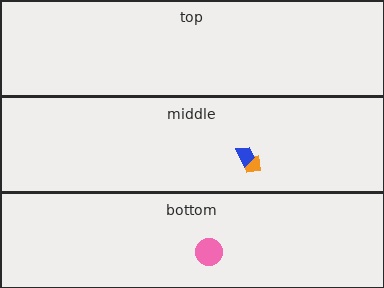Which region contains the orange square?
The middle region.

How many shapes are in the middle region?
2.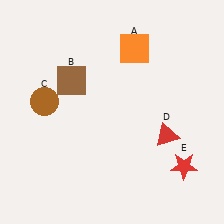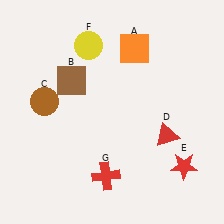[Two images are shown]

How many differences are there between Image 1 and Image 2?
There are 2 differences between the two images.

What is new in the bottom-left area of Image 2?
A red cross (G) was added in the bottom-left area of Image 2.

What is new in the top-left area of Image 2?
A yellow circle (F) was added in the top-left area of Image 2.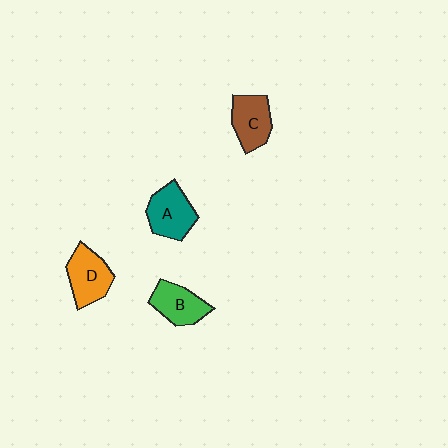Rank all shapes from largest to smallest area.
From largest to smallest: A (teal), D (orange), C (brown), B (green).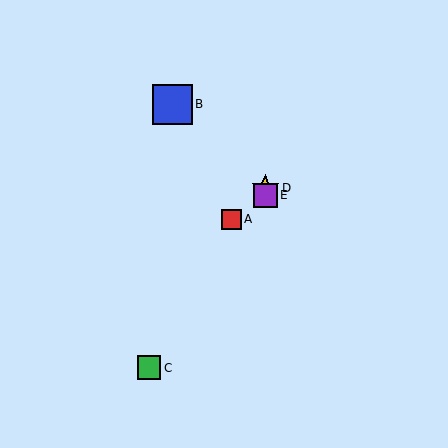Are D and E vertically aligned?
Yes, both are at x≈265.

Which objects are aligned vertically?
Objects D, E are aligned vertically.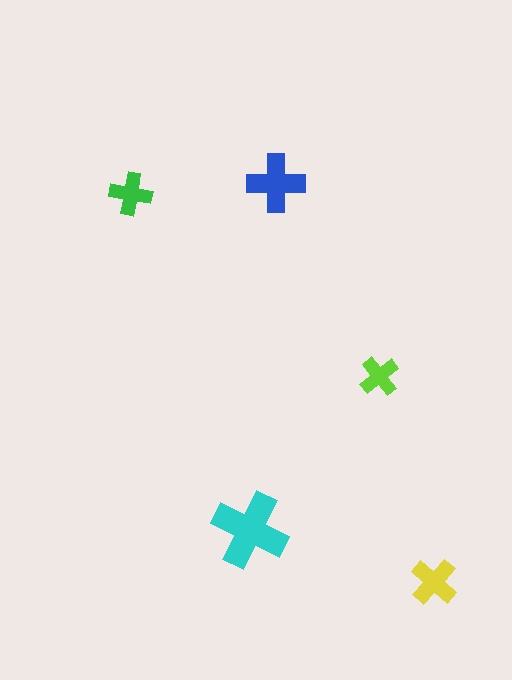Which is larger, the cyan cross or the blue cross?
The cyan one.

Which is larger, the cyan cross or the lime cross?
The cyan one.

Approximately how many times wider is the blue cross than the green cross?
About 1.5 times wider.